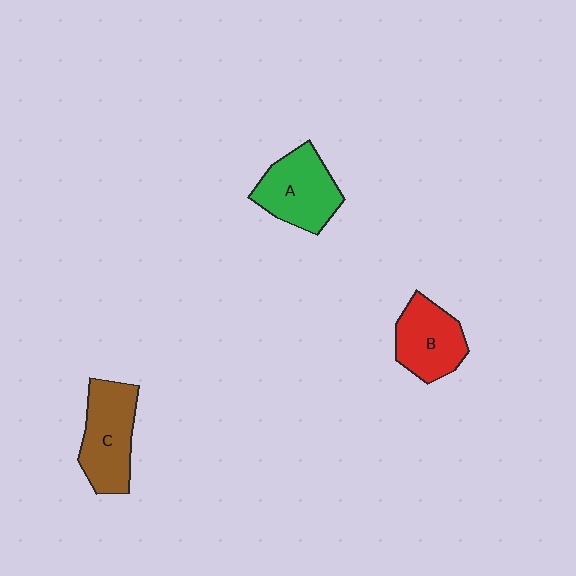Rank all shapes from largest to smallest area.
From largest to smallest: C (brown), A (green), B (red).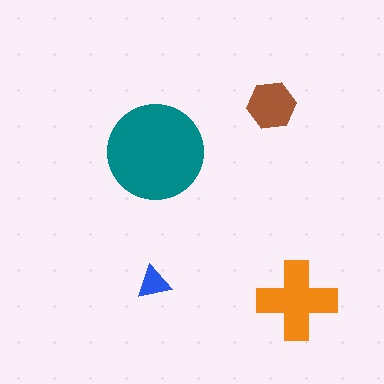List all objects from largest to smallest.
The teal circle, the orange cross, the brown hexagon, the blue triangle.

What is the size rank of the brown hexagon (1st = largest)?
3rd.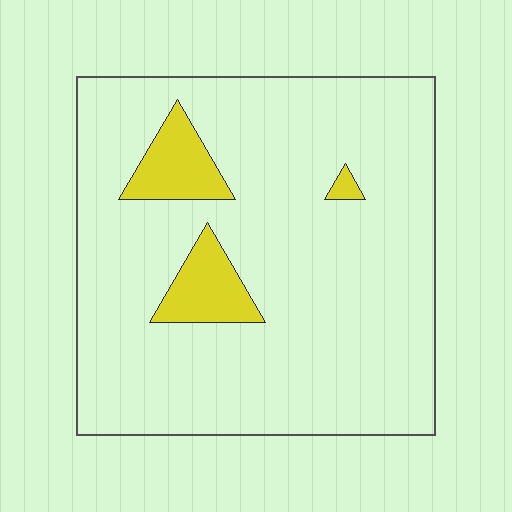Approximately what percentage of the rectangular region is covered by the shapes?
Approximately 10%.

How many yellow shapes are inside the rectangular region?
3.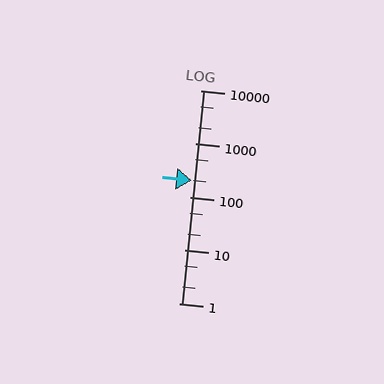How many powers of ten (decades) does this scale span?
The scale spans 4 decades, from 1 to 10000.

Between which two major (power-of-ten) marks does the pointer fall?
The pointer is between 100 and 1000.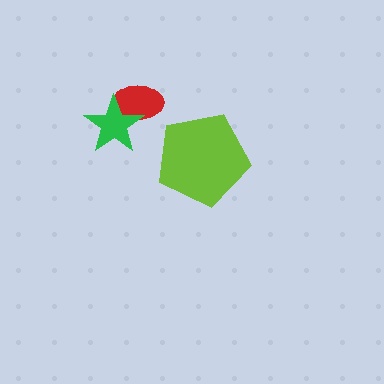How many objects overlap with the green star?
1 object overlaps with the green star.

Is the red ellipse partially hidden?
Yes, it is partially covered by another shape.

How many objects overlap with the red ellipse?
1 object overlaps with the red ellipse.